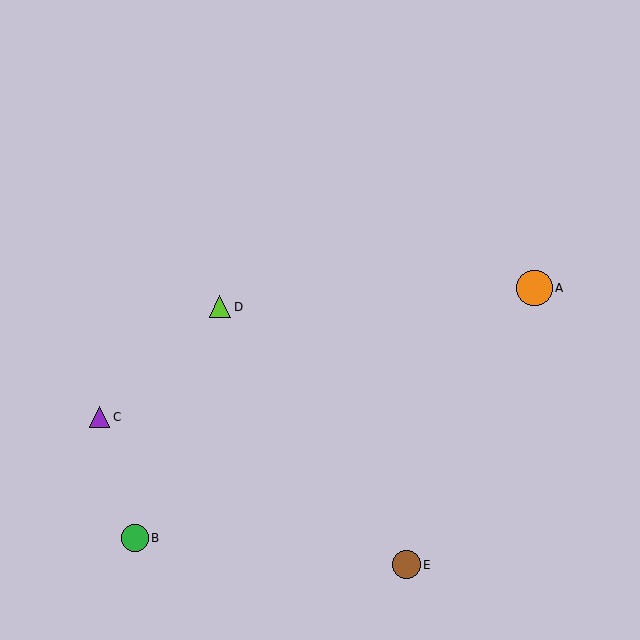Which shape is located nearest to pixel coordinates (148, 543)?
The green circle (labeled B) at (135, 538) is nearest to that location.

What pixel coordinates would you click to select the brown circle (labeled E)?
Click at (407, 565) to select the brown circle E.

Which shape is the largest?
The orange circle (labeled A) is the largest.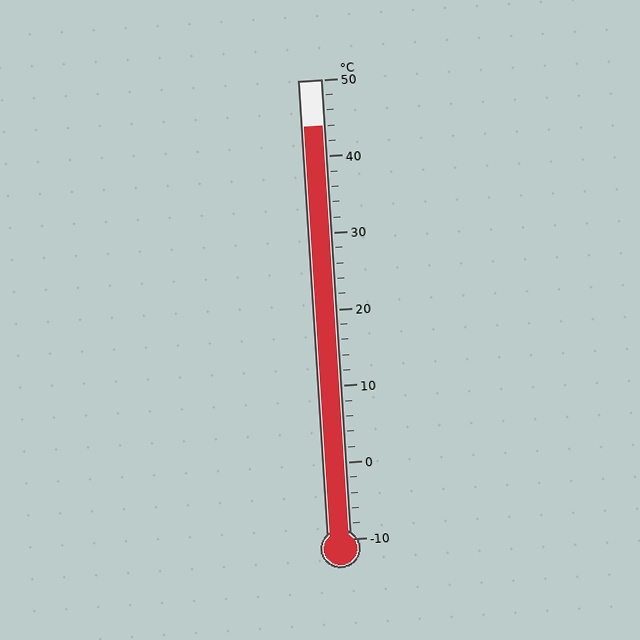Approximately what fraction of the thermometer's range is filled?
The thermometer is filled to approximately 90% of its range.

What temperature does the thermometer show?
The thermometer shows approximately 44°C.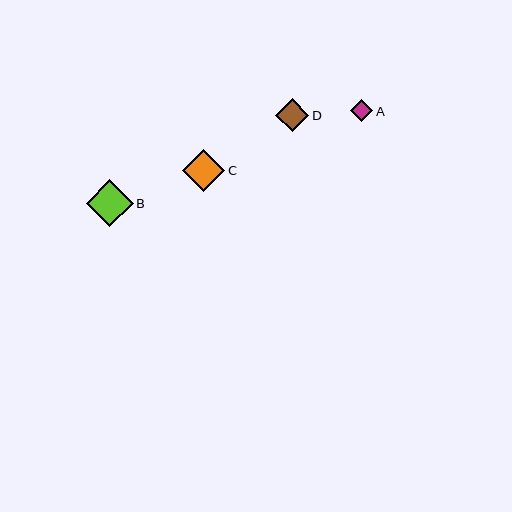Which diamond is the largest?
Diamond B is the largest with a size of approximately 47 pixels.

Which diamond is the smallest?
Diamond A is the smallest with a size of approximately 22 pixels.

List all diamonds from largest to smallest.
From largest to smallest: B, C, D, A.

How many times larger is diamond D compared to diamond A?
Diamond D is approximately 1.5 times the size of diamond A.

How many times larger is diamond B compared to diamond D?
Diamond B is approximately 1.4 times the size of diamond D.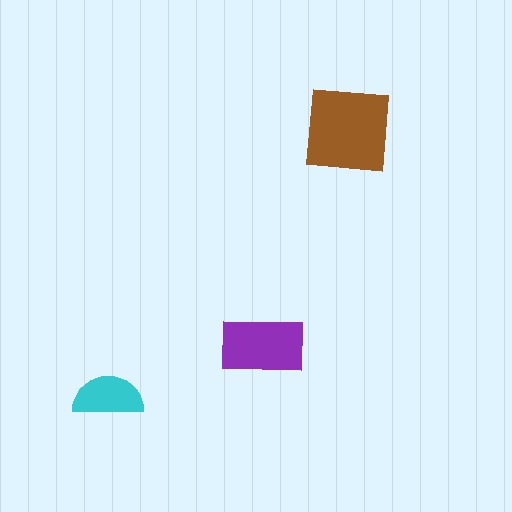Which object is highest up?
The brown square is topmost.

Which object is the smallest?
The cyan semicircle.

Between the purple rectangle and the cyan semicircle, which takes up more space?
The purple rectangle.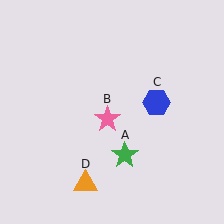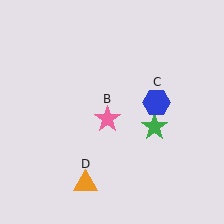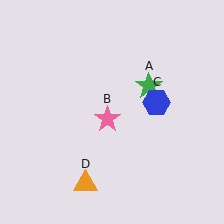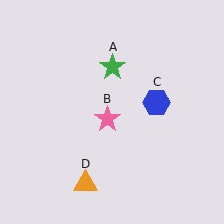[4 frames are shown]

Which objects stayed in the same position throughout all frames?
Pink star (object B) and blue hexagon (object C) and orange triangle (object D) remained stationary.